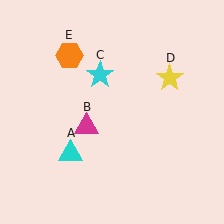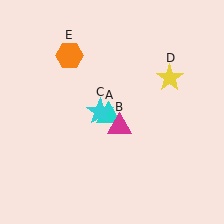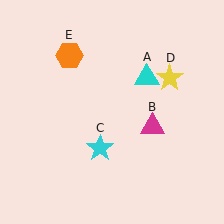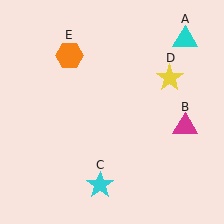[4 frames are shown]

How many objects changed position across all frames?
3 objects changed position: cyan triangle (object A), magenta triangle (object B), cyan star (object C).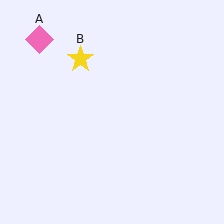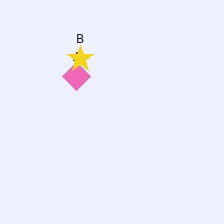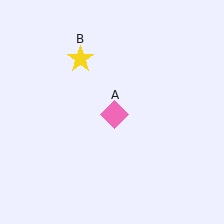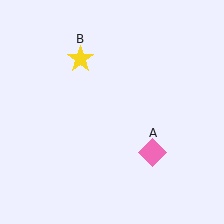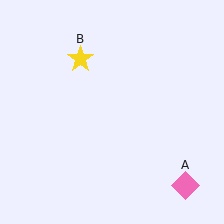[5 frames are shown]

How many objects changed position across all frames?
1 object changed position: pink diamond (object A).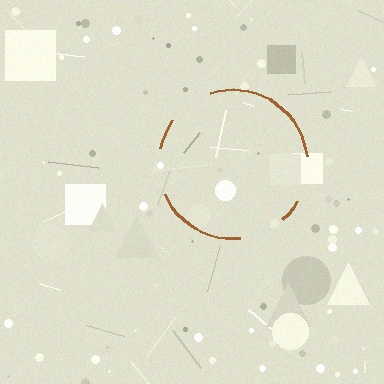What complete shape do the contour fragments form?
The contour fragments form a circle.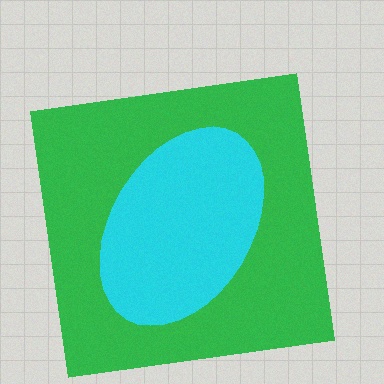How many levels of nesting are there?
2.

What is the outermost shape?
The green square.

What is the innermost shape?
The cyan ellipse.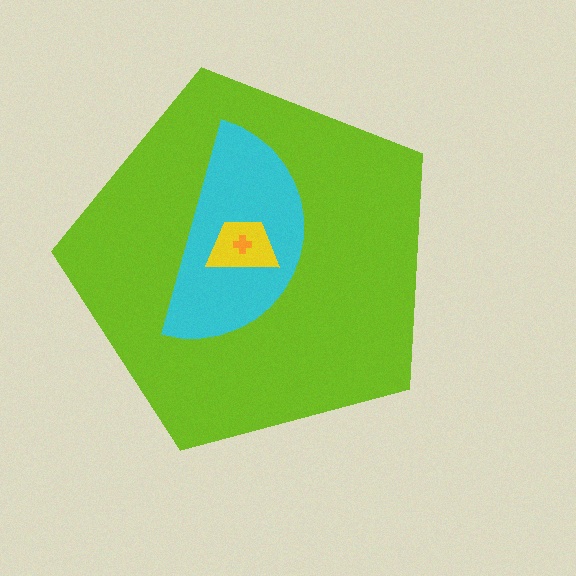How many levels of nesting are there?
4.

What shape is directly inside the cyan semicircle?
The yellow trapezoid.